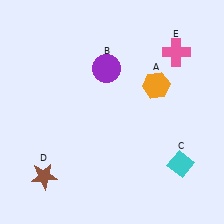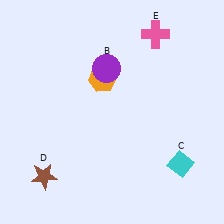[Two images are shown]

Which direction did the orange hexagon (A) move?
The orange hexagon (A) moved left.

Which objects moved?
The objects that moved are: the orange hexagon (A), the pink cross (E).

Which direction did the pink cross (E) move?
The pink cross (E) moved left.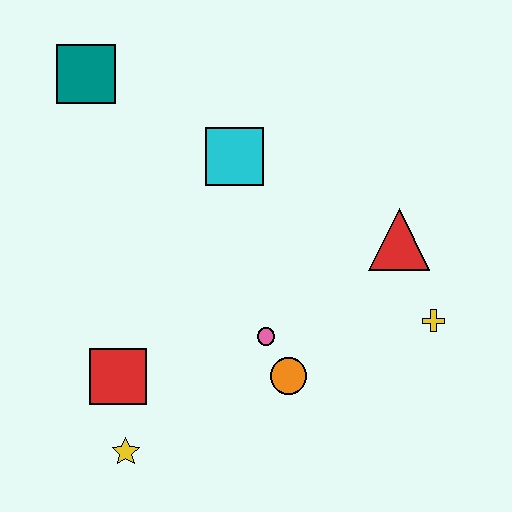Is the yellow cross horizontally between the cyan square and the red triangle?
No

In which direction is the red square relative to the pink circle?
The red square is to the left of the pink circle.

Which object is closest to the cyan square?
The teal square is closest to the cyan square.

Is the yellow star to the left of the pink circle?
Yes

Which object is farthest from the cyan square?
The yellow star is farthest from the cyan square.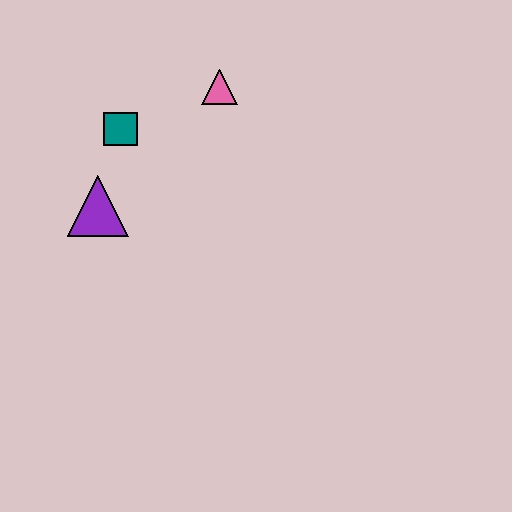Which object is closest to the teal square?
The purple triangle is closest to the teal square.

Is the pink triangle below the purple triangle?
No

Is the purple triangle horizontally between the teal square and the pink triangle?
No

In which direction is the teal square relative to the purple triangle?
The teal square is above the purple triangle.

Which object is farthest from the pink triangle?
The purple triangle is farthest from the pink triangle.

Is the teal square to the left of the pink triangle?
Yes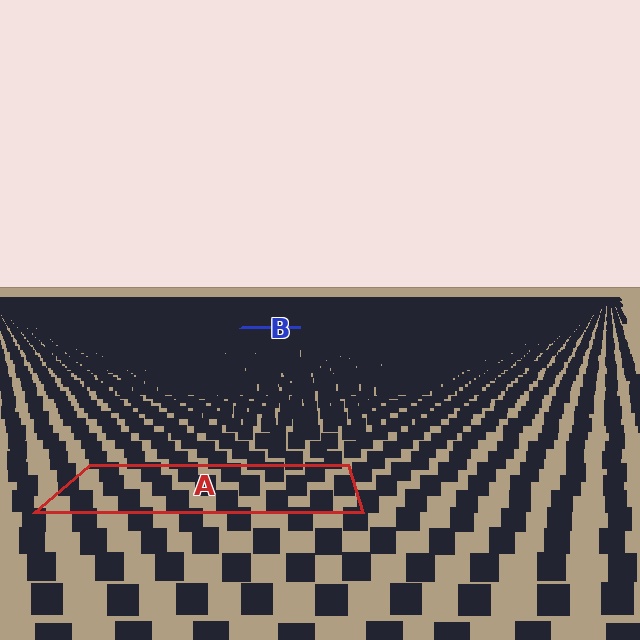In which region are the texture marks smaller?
The texture marks are smaller in region B, because it is farther away.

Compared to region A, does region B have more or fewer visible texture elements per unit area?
Region B has more texture elements per unit area — they are packed more densely because it is farther away.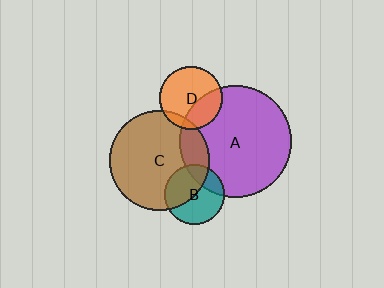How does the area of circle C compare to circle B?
Approximately 2.8 times.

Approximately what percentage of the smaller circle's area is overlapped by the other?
Approximately 10%.